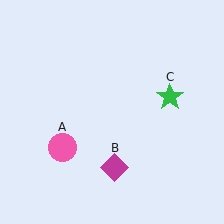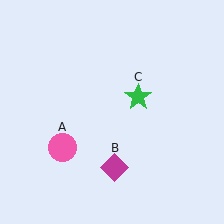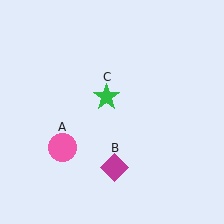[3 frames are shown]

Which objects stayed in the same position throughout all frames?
Pink circle (object A) and magenta diamond (object B) remained stationary.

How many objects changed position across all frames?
1 object changed position: green star (object C).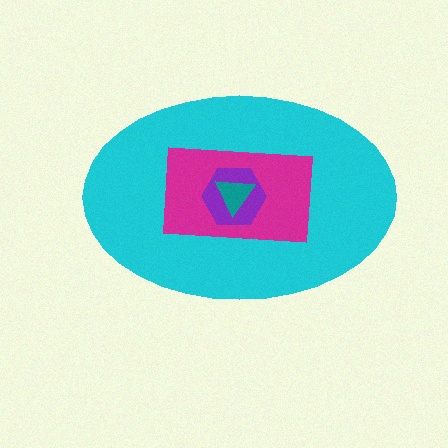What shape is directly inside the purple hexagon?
The teal triangle.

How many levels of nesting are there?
4.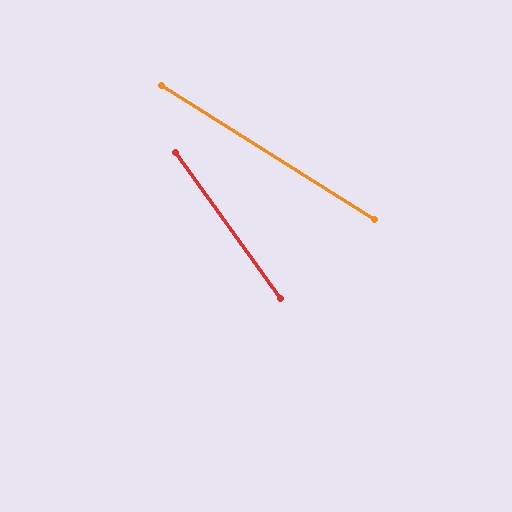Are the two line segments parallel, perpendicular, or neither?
Neither parallel nor perpendicular — they differ by about 22°.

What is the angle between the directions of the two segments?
Approximately 22 degrees.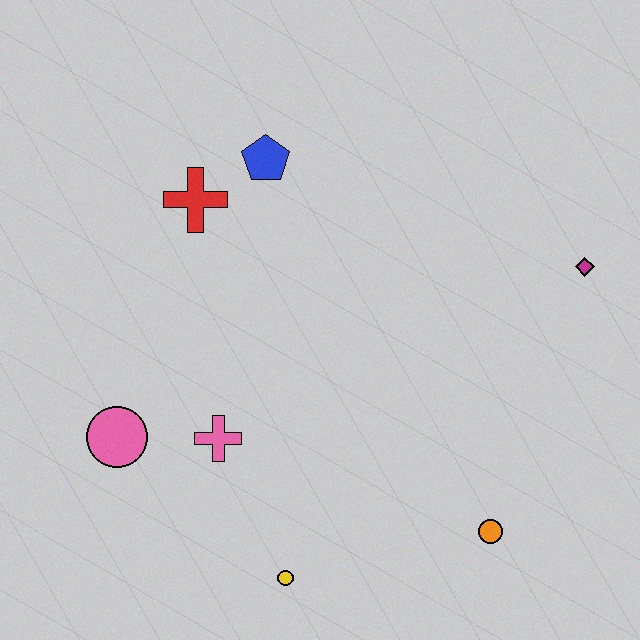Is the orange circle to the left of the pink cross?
No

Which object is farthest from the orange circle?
The red cross is farthest from the orange circle.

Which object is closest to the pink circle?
The pink cross is closest to the pink circle.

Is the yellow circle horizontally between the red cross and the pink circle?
No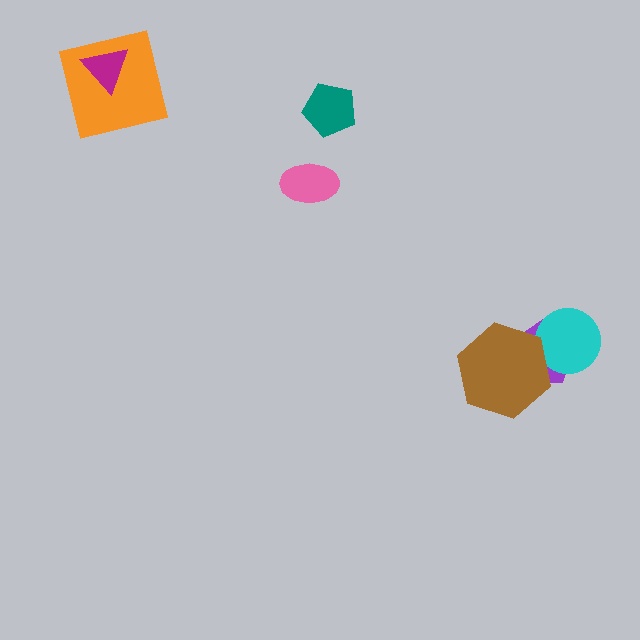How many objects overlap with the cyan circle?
2 objects overlap with the cyan circle.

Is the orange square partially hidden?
Yes, it is partially covered by another shape.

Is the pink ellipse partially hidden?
No, no other shape covers it.